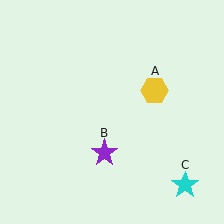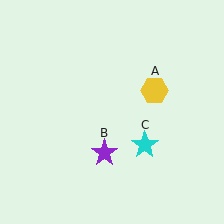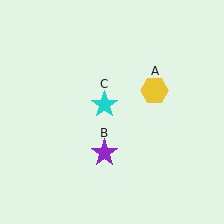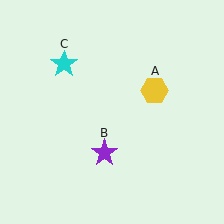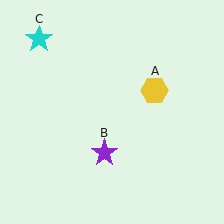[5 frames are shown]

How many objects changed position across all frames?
1 object changed position: cyan star (object C).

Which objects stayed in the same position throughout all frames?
Yellow hexagon (object A) and purple star (object B) remained stationary.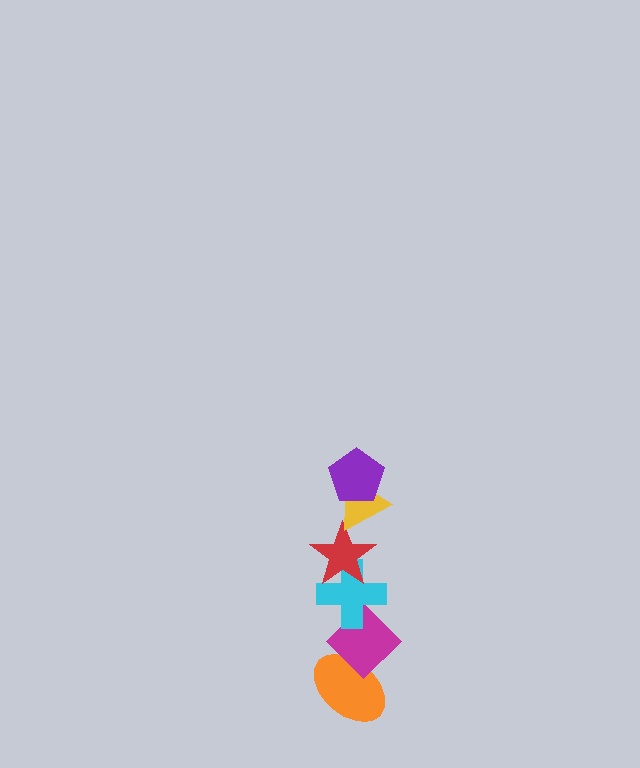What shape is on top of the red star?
The yellow triangle is on top of the red star.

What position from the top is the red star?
The red star is 3rd from the top.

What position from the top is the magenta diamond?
The magenta diamond is 5th from the top.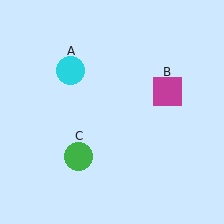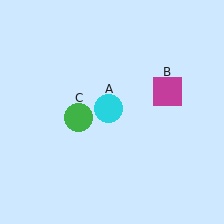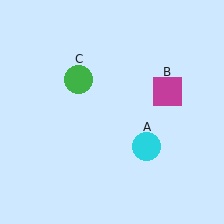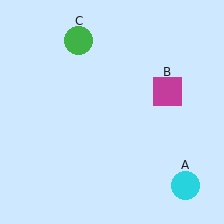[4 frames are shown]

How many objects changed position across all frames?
2 objects changed position: cyan circle (object A), green circle (object C).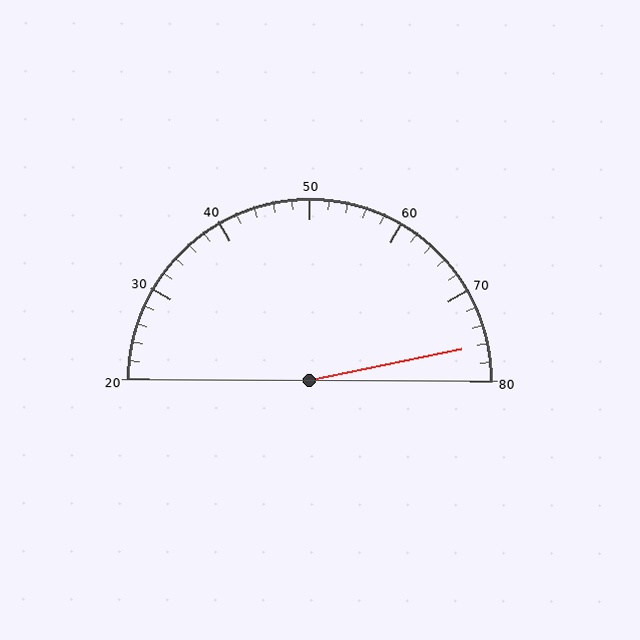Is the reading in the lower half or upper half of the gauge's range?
The reading is in the upper half of the range (20 to 80).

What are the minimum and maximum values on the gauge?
The gauge ranges from 20 to 80.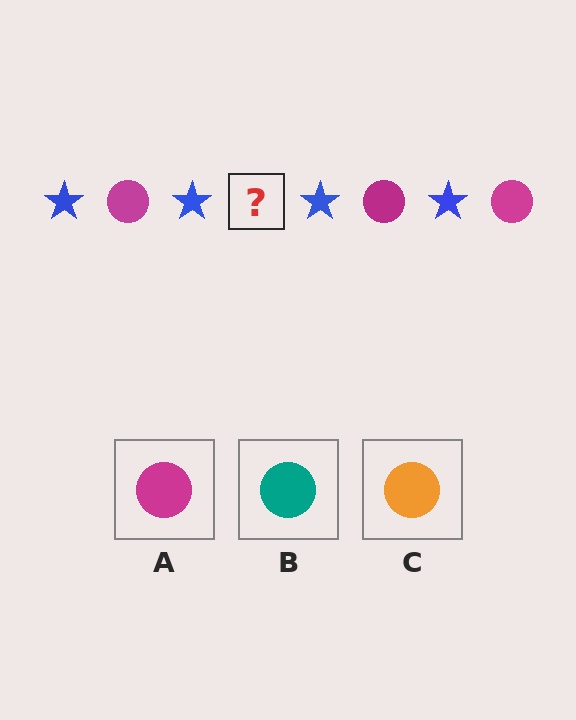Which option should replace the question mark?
Option A.